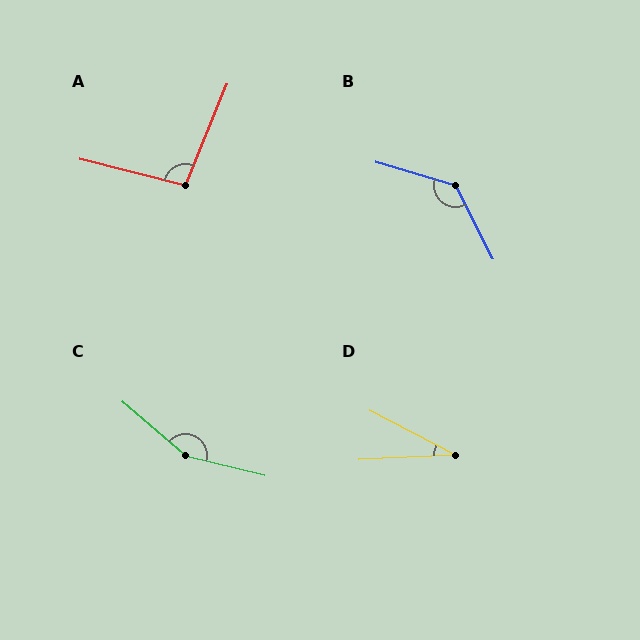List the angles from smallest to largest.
D (30°), A (98°), B (134°), C (153°).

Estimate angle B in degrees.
Approximately 134 degrees.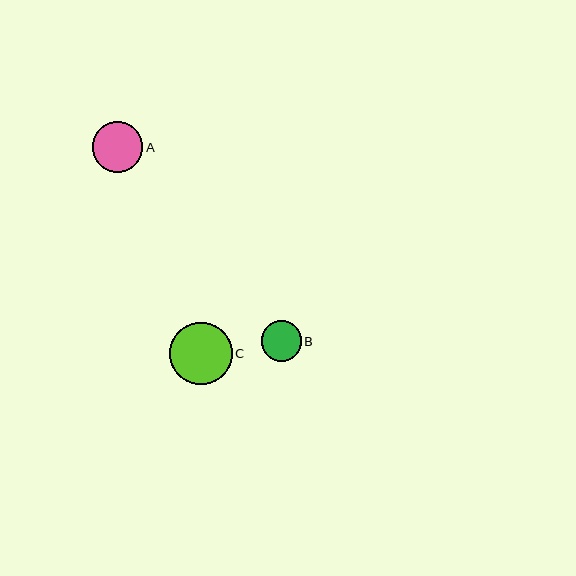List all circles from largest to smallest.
From largest to smallest: C, A, B.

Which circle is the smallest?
Circle B is the smallest with a size of approximately 40 pixels.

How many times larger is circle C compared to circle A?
Circle C is approximately 1.2 times the size of circle A.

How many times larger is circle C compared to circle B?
Circle C is approximately 1.6 times the size of circle B.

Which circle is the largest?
Circle C is the largest with a size of approximately 62 pixels.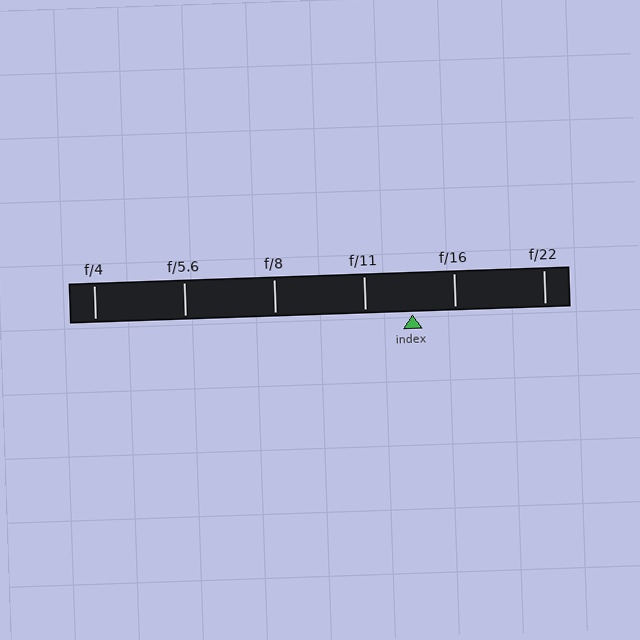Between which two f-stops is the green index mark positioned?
The index mark is between f/11 and f/16.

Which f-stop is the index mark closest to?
The index mark is closest to f/16.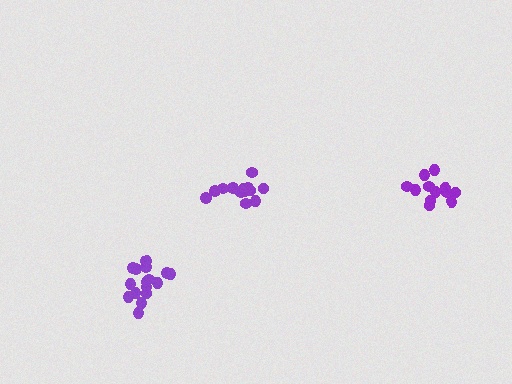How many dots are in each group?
Group 1: 16 dots, Group 2: 13 dots, Group 3: 13 dots (42 total).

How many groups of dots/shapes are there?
There are 3 groups.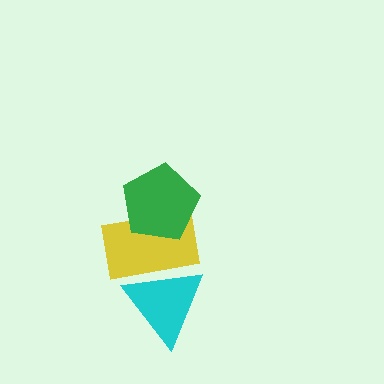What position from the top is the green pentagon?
The green pentagon is 1st from the top.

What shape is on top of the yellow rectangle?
The green pentagon is on top of the yellow rectangle.